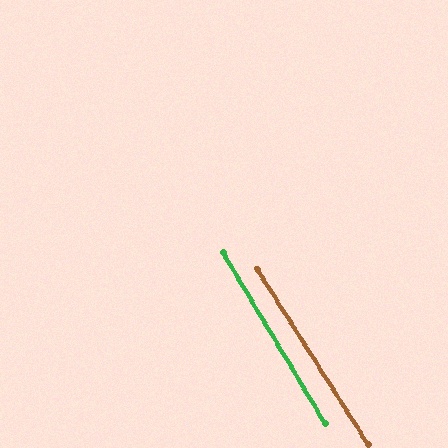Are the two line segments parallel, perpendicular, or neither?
Parallel — their directions differ by only 1.1°.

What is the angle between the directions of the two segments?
Approximately 1 degree.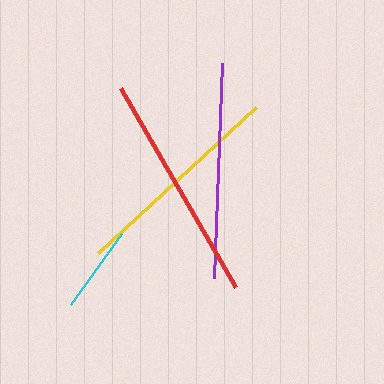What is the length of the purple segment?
The purple segment is approximately 215 pixels long.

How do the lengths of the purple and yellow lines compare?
The purple and yellow lines are approximately the same length.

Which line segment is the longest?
The red line is the longest at approximately 230 pixels.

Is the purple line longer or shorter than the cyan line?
The purple line is longer than the cyan line.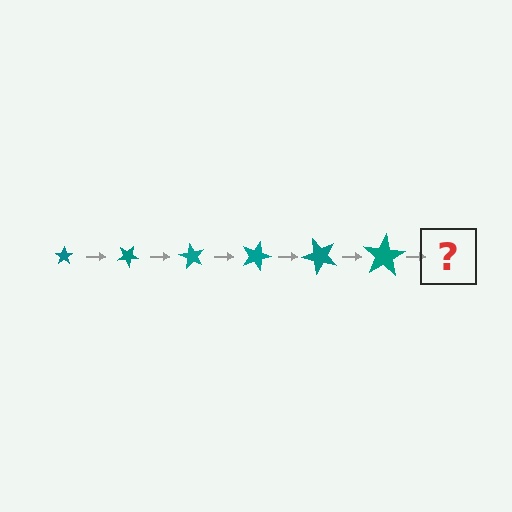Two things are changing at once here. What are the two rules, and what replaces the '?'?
The two rules are that the star grows larger each step and it rotates 30 degrees each step. The '?' should be a star, larger than the previous one and rotated 180 degrees from the start.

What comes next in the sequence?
The next element should be a star, larger than the previous one and rotated 180 degrees from the start.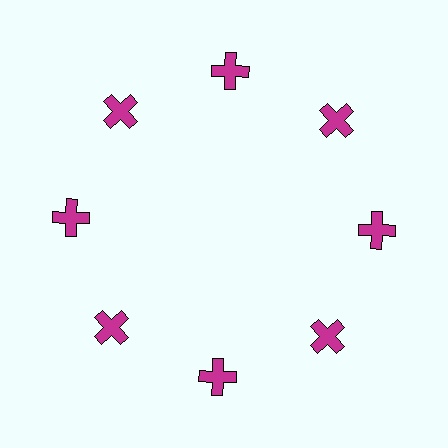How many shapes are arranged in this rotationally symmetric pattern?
There are 8 shapes, arranged in 8 groups of 1.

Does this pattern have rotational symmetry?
Yes, this pattern has 8-fold rotational symmetry. It looks the same after rotating 45 degrees around the center.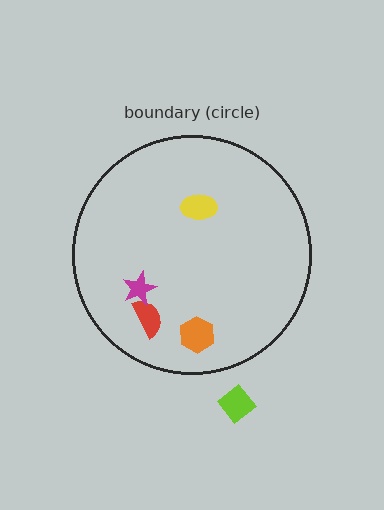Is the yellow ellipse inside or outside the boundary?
Inside.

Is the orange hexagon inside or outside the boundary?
Inside.